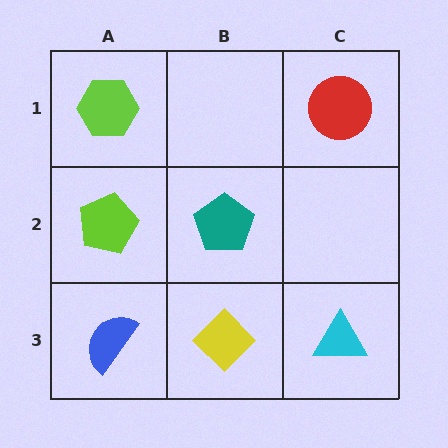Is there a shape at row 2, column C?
No, that cell is empty.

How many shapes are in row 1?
2 shapes.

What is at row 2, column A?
A lime pentagon.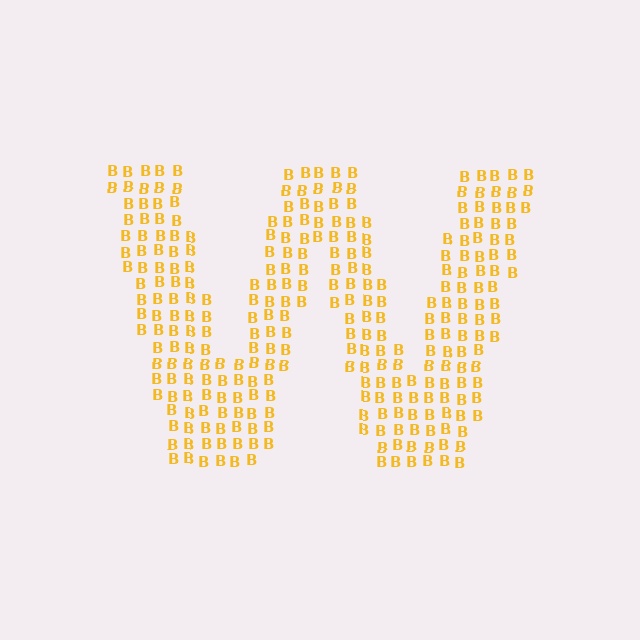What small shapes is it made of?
It is made of small letter B's.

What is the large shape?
The large shape is the letter W.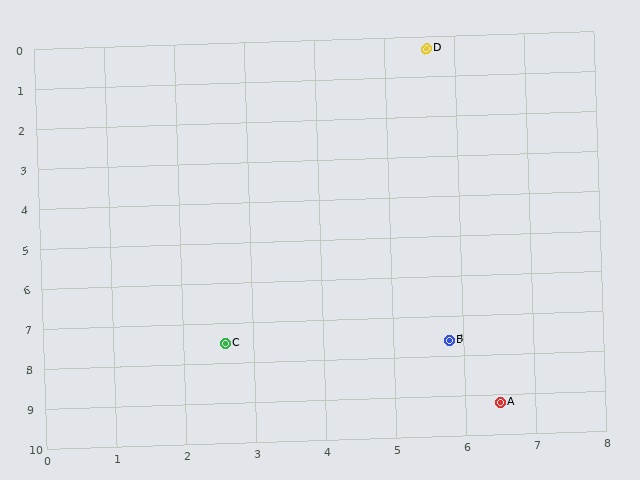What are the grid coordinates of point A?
Point A is at approximately (6.5, 9.2).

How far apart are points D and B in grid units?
Points D and B are about 7.3 grid units apart.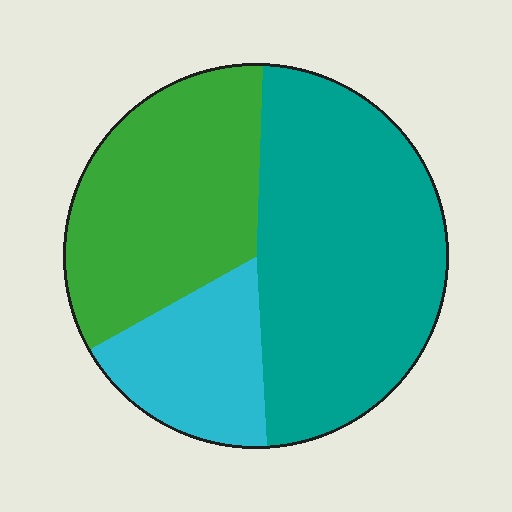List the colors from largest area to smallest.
From largest to smallest: teal, green, cyan.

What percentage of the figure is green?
Green takes up between a quarter and a half of the figure.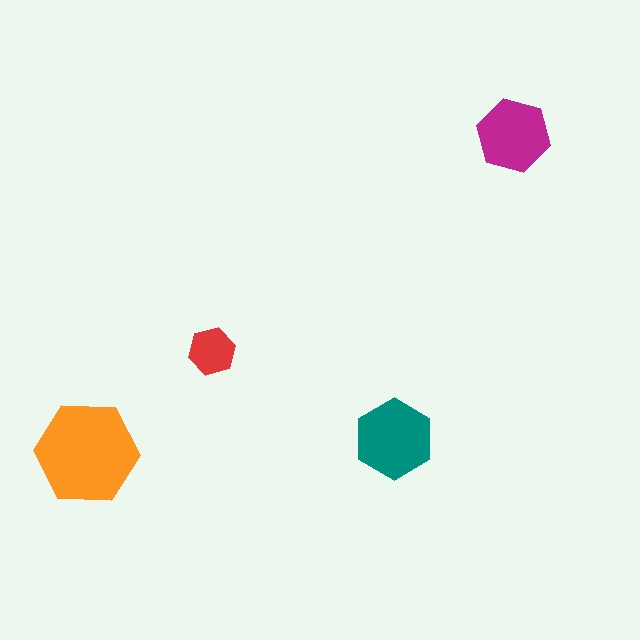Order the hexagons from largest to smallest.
the orange one, the teal one, the magenta one, the red one.